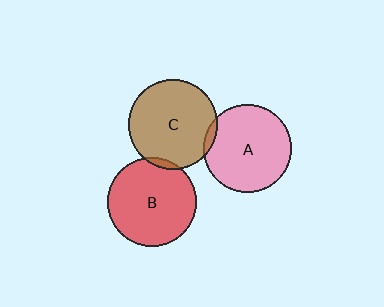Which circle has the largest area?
Circle C (brown).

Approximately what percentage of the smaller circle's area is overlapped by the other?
Approximately 5%.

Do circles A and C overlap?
Yes.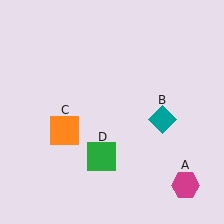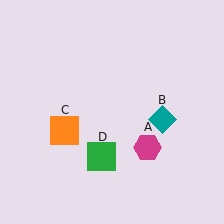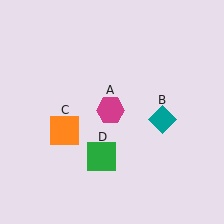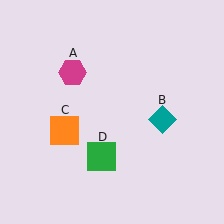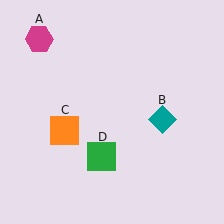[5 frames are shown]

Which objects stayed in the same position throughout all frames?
Teal diamond (object B) and orange square (object C) and green square (object D) remained stationary.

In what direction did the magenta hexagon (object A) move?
The magenta hexagon (object A) moved up and to the left.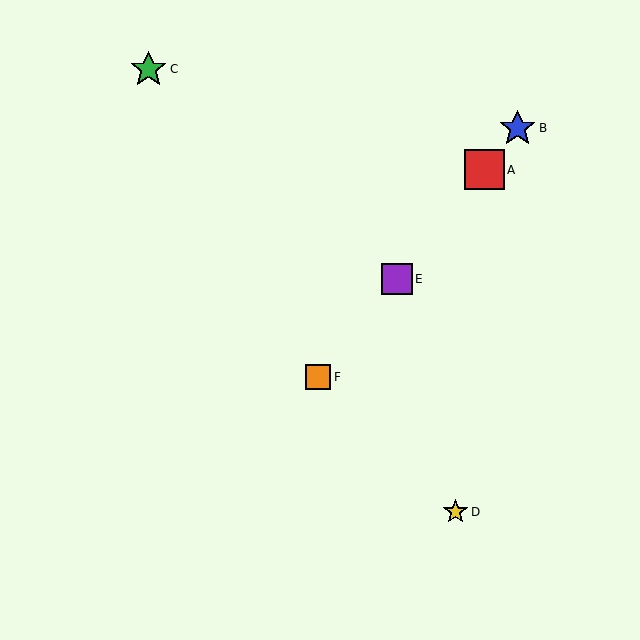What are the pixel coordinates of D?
Object D is at (456, 512).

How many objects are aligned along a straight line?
4 objects (A, B, E, F) are aligned along a straight line.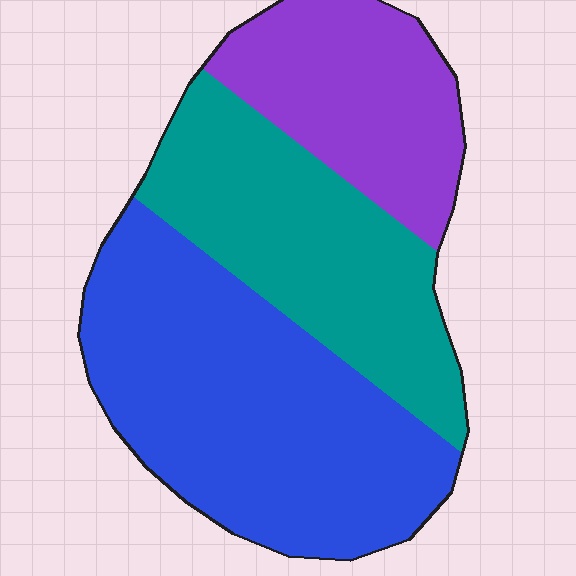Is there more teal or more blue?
Blue.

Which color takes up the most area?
Blue, at roughly 45%.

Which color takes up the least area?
Purple, at roughly 25%.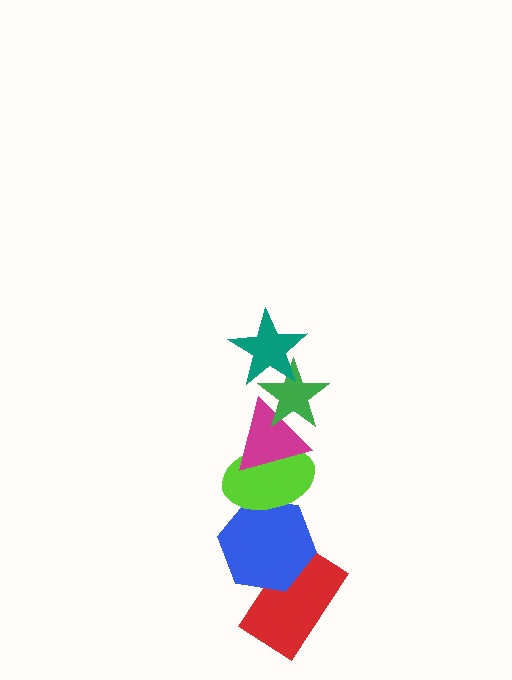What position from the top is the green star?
The green star is 2nd from the top.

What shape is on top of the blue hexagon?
The lime ellipse is on top of the blue hexagon.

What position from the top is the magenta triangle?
The magenta triangle is 3rd from the top.